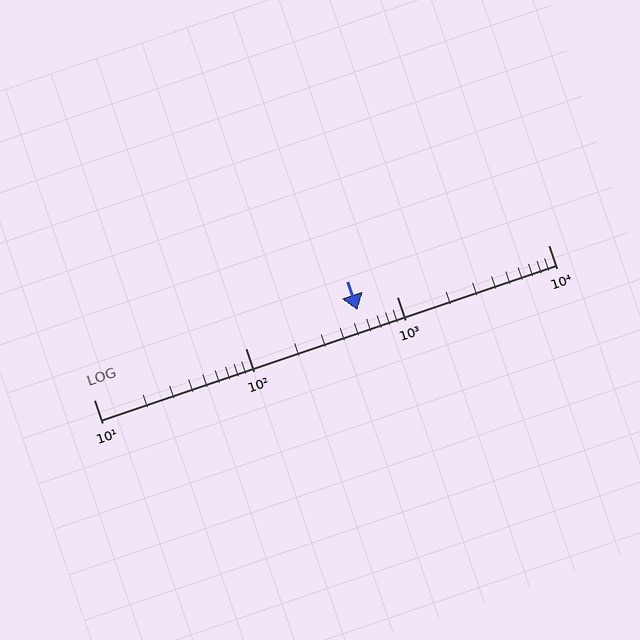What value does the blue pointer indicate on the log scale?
The pointer indicates approximately 550.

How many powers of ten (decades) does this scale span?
The scale spans 3 decades, from 10 to 10000.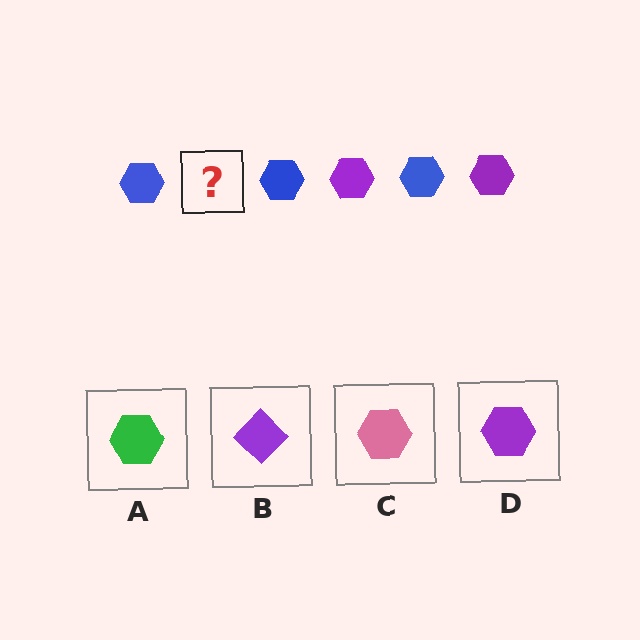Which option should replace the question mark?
Option D.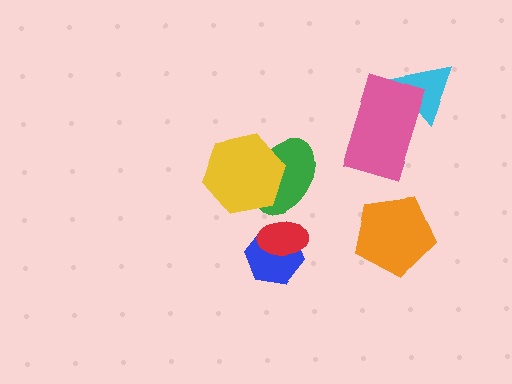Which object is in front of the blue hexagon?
The red ellipse is in front of the blue hexagon.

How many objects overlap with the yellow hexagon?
1 object overlaps with the yellow hexagon.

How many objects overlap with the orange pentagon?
0 objects overlap with the orange pentagon.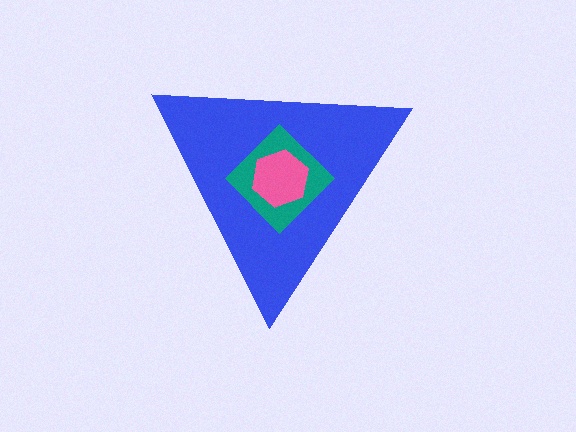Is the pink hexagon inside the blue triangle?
Yes.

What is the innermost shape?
The pink hexagon.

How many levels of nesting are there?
3.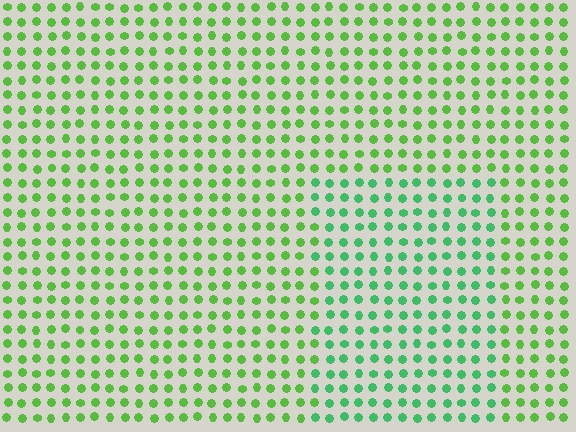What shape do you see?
I see a rectangle.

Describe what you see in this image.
The image is filled with small lime elements in a uniform arrangement. A rectangle-shaped region is visible where the elements are tinted to a slightly different hue, forming a subtle color boundary.